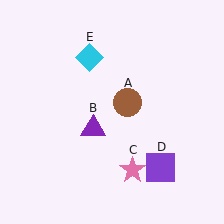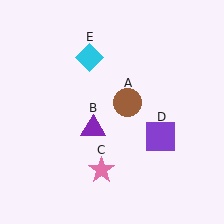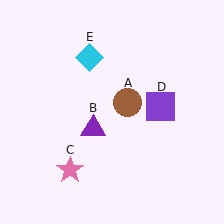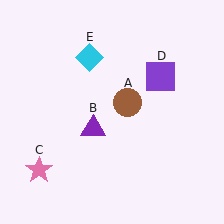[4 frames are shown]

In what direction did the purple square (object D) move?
The purple square (object D) moved up.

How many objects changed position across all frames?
2 objects changed position: pink star (object C), purple square (object D).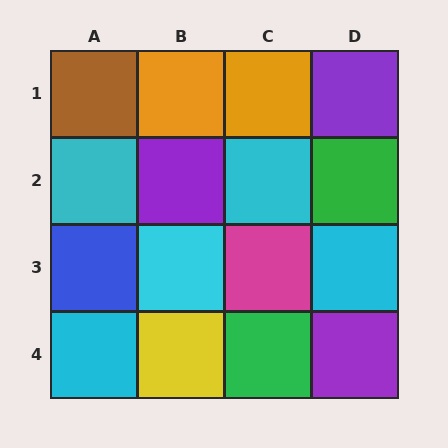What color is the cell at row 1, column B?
Orange.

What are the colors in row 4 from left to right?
Cyan, yellow, green, purple.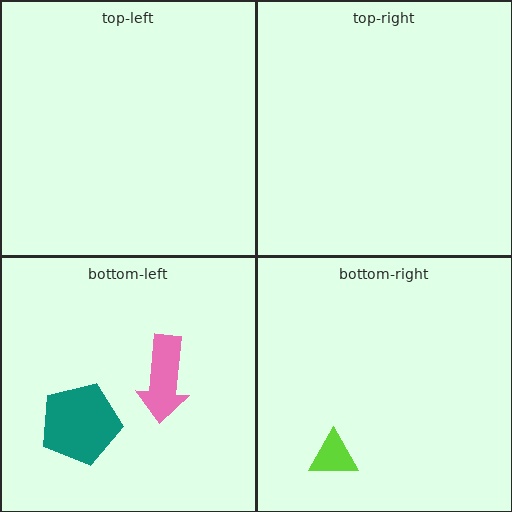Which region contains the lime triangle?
The bottom-right region.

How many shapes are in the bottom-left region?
2.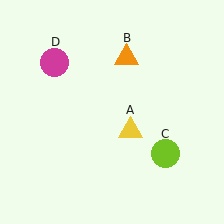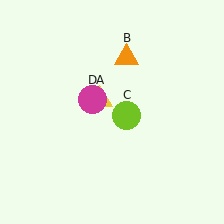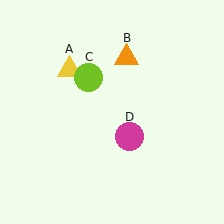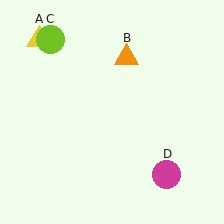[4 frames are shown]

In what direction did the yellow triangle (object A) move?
The yellow triangle (object A) moved up and to the left.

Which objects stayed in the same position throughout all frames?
Orange triangle (object B) remained stationary.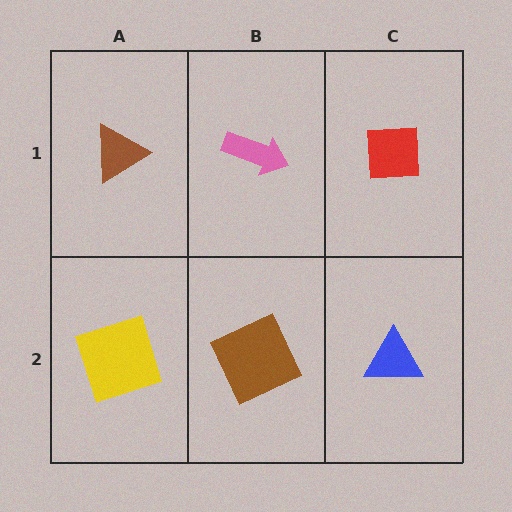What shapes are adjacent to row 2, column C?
A red square (row 1, column C), a brown square (row 2, column B).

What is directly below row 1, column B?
A brown square.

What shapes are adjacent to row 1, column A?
A yellow square (row 2, column A), a pink arrow (row 1, column B).